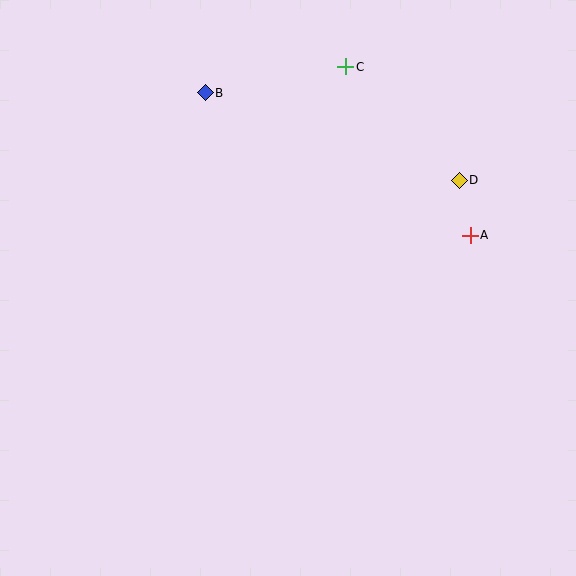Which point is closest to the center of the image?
Point A at (470, 235) is closest to the center.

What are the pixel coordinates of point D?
Point D is at (459, 180).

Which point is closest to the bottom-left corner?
Point B is closest to the bottom-left corner.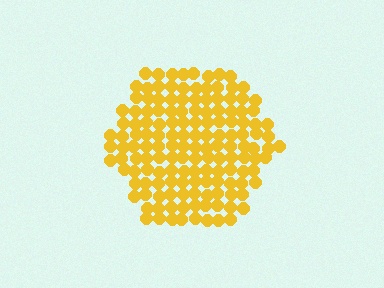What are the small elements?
The small elements are circles.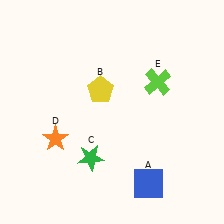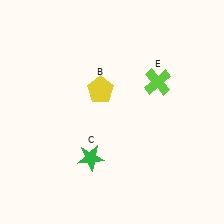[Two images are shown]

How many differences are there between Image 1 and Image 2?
There are 2 differences between the two images.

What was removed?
The blue square (A), the orange star (D) were removed in Image 2.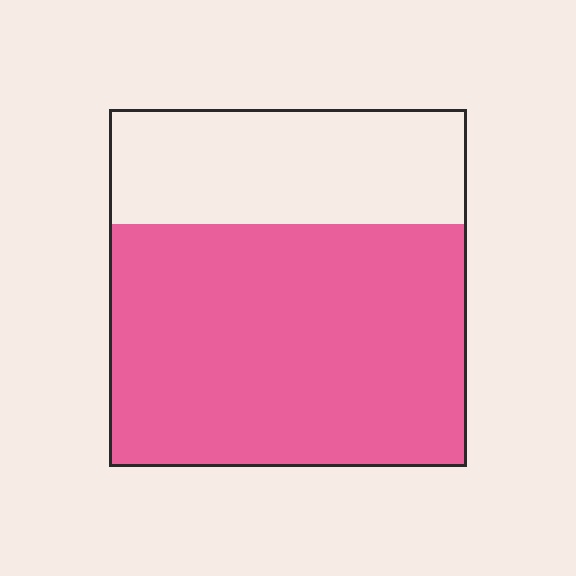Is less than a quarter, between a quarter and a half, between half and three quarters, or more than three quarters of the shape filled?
Between half and three quarters.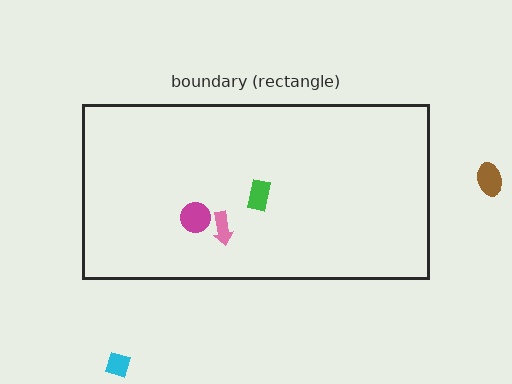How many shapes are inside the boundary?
3 inside, 2 outside.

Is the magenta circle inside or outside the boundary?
Inside.